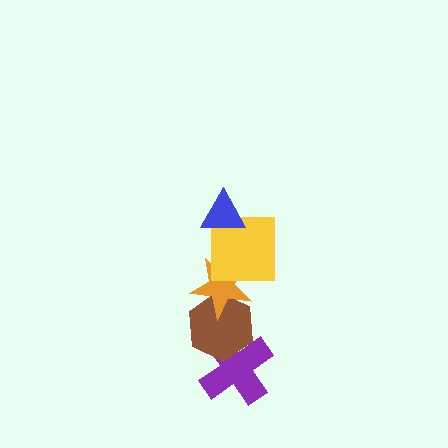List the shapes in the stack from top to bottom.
From top to bottom: the blue triangle, the yellow square, the orange star, the brown hexagon, the purple cross.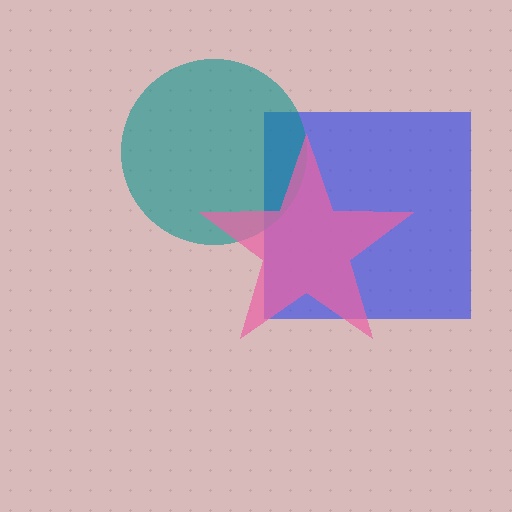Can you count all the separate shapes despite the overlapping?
Yes, there are 3 separate shapes.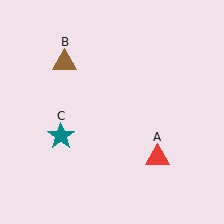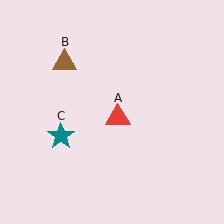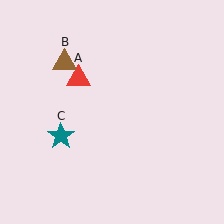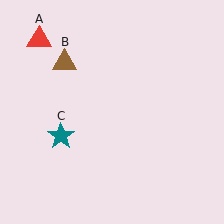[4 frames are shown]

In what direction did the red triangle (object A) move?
The red triangle (object A) moved up and to the left.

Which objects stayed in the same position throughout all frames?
Brown triangle (object B) and teal star (object C) remained stationary.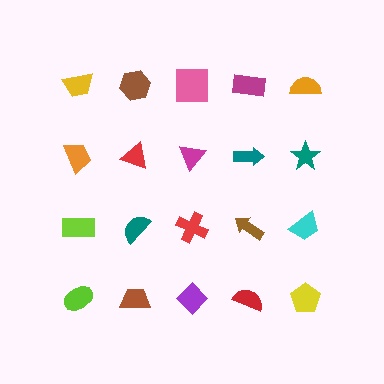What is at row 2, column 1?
An orange trapezoid.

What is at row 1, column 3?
A pink square.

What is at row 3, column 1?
A lime rectangle.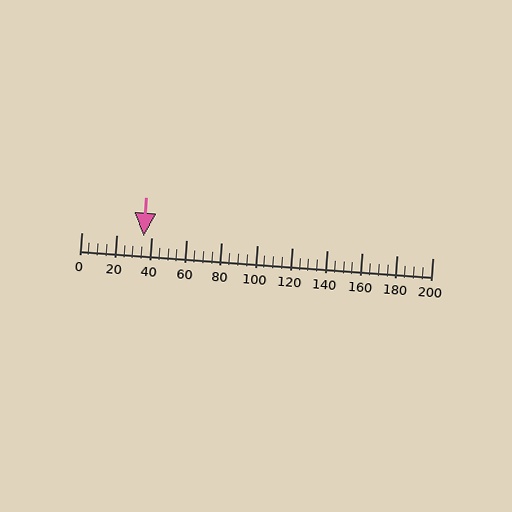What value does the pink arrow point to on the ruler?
The pink arrow points to approximately 36.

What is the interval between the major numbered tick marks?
The major tick marks are spaced 20 units apart.